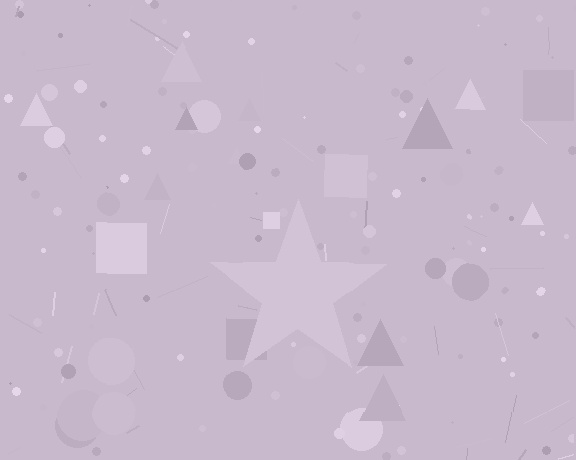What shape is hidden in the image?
A star is hidden in the image.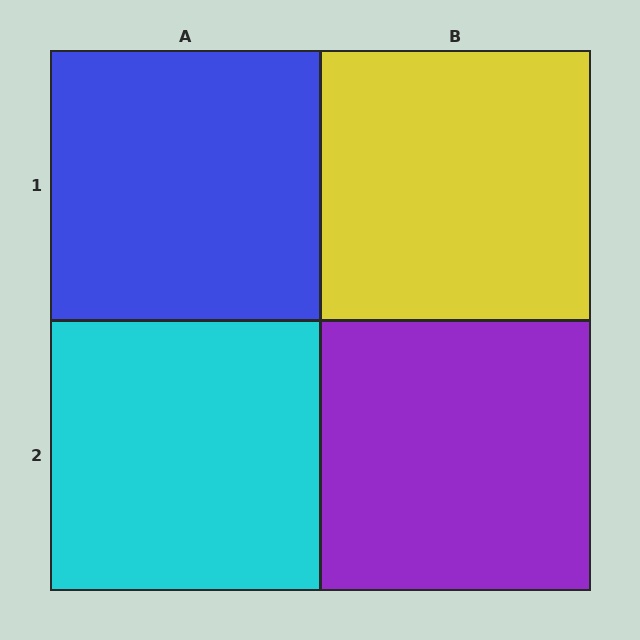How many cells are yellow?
1 cell is yellow.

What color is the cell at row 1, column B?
Yellow.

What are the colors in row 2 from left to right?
Cyan, purple.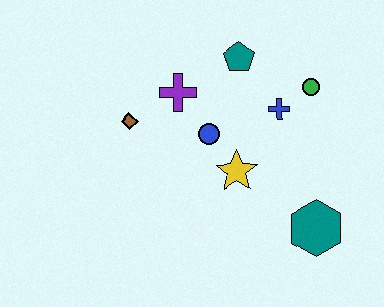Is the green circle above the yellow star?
Yes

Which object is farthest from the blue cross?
The brown diamond is farthest from the blue cross.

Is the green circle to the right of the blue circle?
Yes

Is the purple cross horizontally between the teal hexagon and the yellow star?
No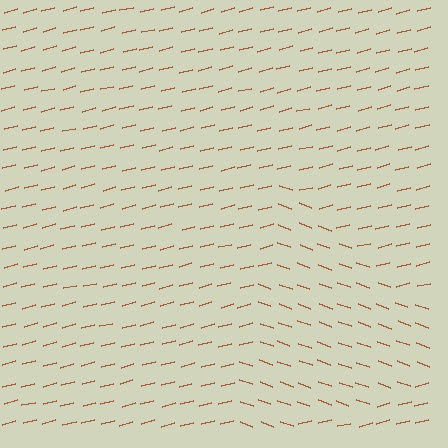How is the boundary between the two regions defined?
The boundary is defined purely by a change in line orientation (approximately 34 degrees difference). All lines are the same color and thickness.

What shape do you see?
I see a triangle.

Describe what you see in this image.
The image is filled with small brown line segments. A triangle region in the image has lines oriented differently from the surrounding lines, creating a visible texture boundary.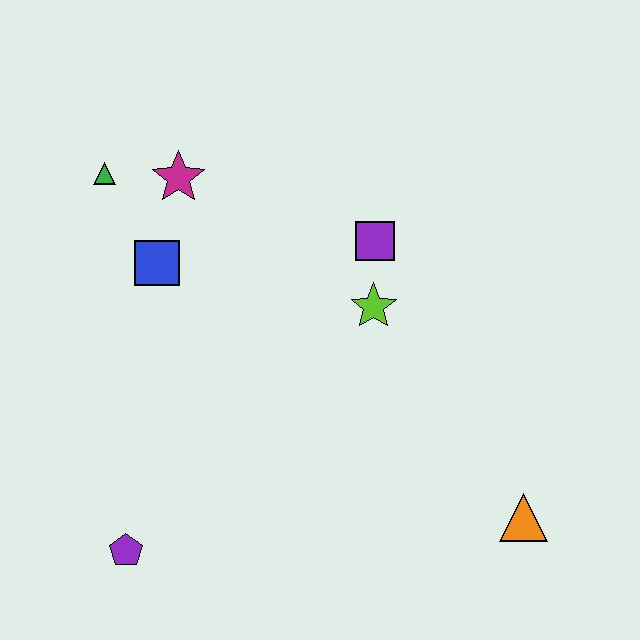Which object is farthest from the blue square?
The orange triangle is farthest from the blue square.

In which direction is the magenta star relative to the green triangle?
The magenta star is to the right of the green triangle.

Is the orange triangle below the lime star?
Yes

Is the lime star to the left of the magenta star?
No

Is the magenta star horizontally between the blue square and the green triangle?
No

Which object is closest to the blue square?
The magenta star is closest to the blue square.